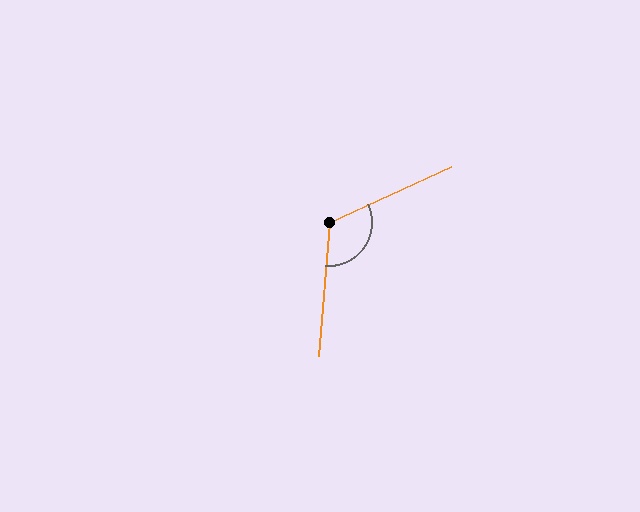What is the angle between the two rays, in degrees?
Approximately 119 degrees.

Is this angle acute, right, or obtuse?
It is obtuse.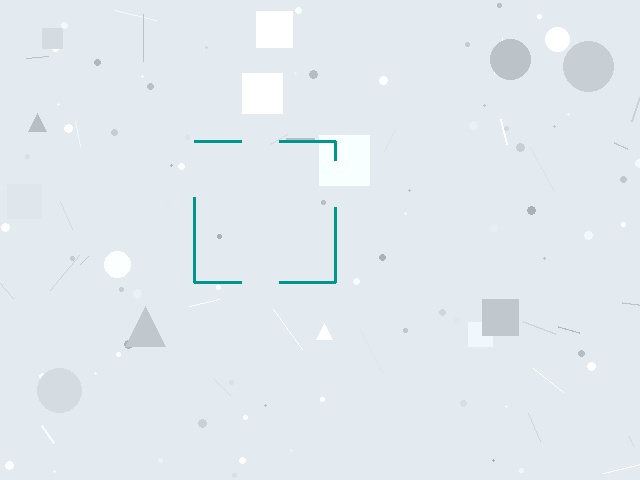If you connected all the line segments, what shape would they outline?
They would outline a square.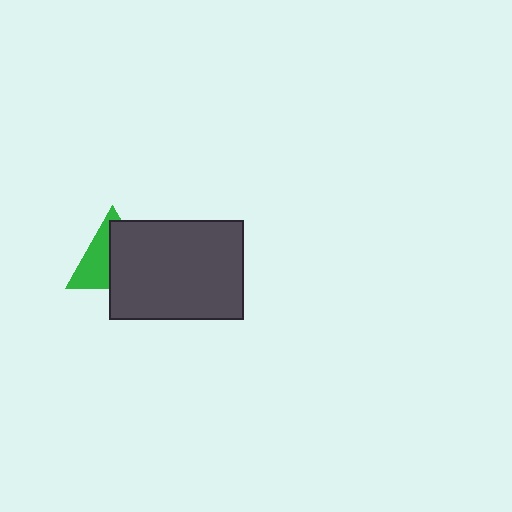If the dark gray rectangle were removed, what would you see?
You would see the complete green triangle.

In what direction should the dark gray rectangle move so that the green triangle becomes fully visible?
The dark gray rectangle should move right. That is the shortest direction to clear the overlap and leave the green triangle fully visible.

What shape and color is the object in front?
The object in front is a dark gray rectangle.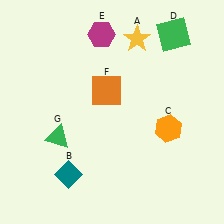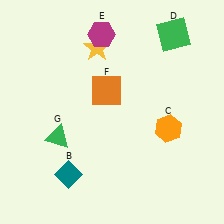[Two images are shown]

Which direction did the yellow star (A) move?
The yellow star (A) moved left.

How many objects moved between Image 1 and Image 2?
1 object moved between the two images.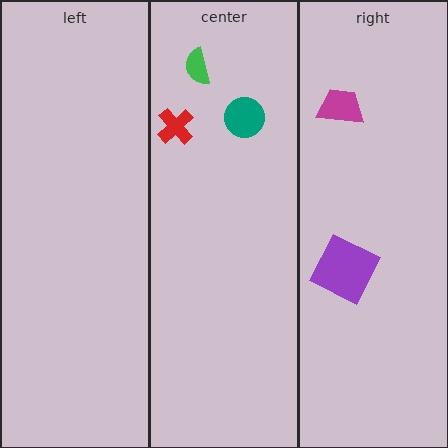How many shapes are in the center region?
3.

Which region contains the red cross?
The center region.